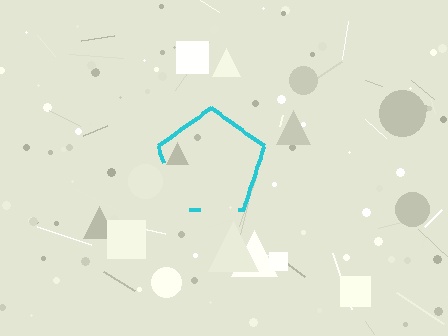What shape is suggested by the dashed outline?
The dashed outline suggests a pentagon.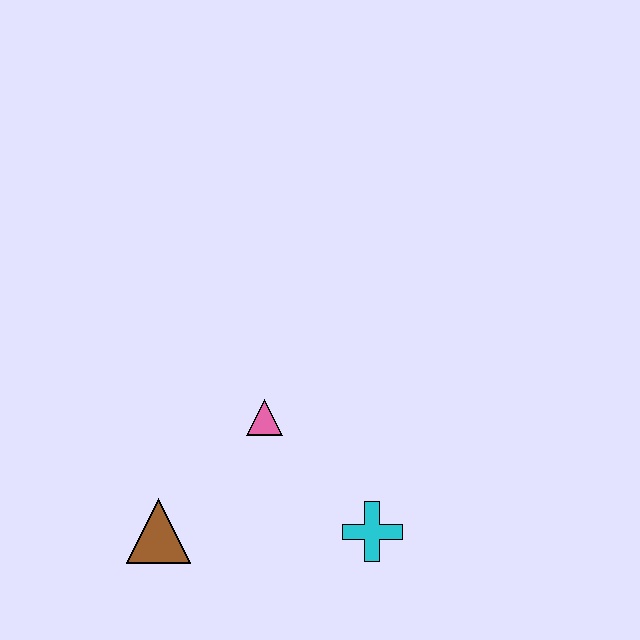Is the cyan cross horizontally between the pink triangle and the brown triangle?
No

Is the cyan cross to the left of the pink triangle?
No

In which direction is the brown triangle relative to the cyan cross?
The brown triangle is to the left of the cyan cross.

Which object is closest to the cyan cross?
The pink triangle is closest to the cyan cross.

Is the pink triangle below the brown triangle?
No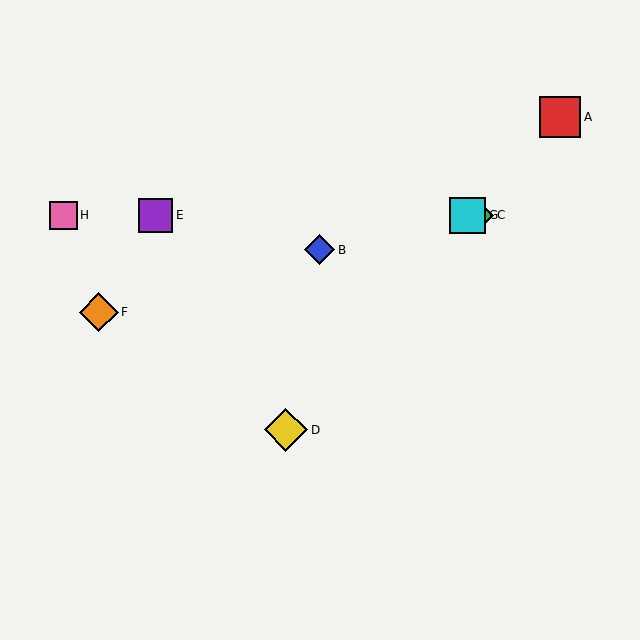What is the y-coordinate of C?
Object C is at y≈215.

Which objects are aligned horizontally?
Objects C, E, G, H are aligned horizontally.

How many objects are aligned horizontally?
4 objects (C, E, G, H) are aligned horizontally.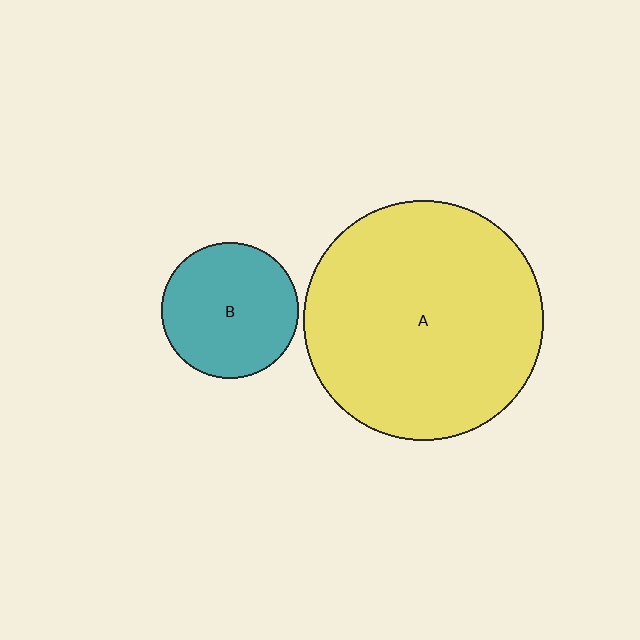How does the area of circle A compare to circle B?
Approximately 3.1 times.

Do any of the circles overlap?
No, none of the circles overlap.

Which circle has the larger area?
Circle A (yellow).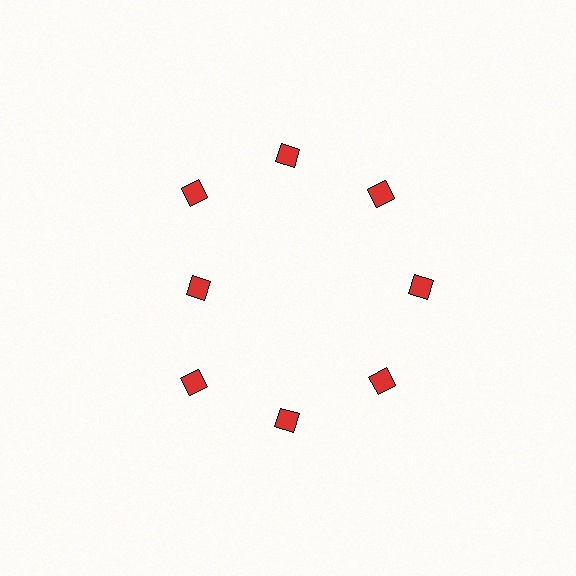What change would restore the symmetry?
The symmetry would be restored by moving it outward, back onto the ring so that all 8 diamonds sit at equal angles and equal distance from the center.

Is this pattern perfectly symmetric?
No. The 8 red diamonds are arranged in a ring, but one element near the 9 o'clock position is pulled inward toward the center, breaking the 8-fold rotational symmetry.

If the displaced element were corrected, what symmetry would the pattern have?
It would have 8-fold rotational symmetry — the pattern would map onto itself every 45 degrees.